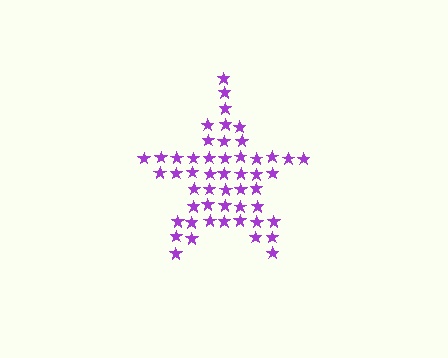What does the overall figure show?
The overall figure shows a star.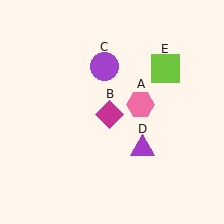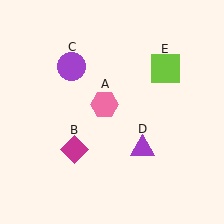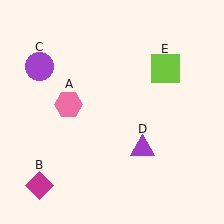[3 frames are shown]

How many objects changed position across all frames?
3 objects changed position: pink hexagon (object A), magenta diamond (object B), purple circle (object C).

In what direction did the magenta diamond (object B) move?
The magenta diamond (object B) moved down and to the left.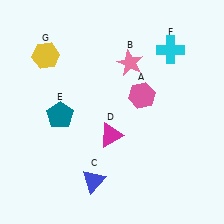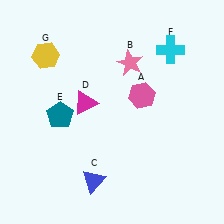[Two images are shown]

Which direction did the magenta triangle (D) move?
The magenta triangle (D) moved up.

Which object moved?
The magenta triangle (D) moved up.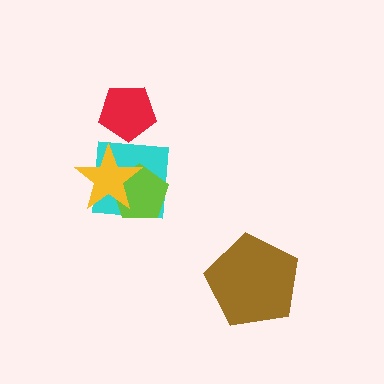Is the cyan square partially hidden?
Yes, it is partially covered by another shape.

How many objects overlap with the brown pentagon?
0 objects overlap with the brown pentagon.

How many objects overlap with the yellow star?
2 objects overlap with the yellow star.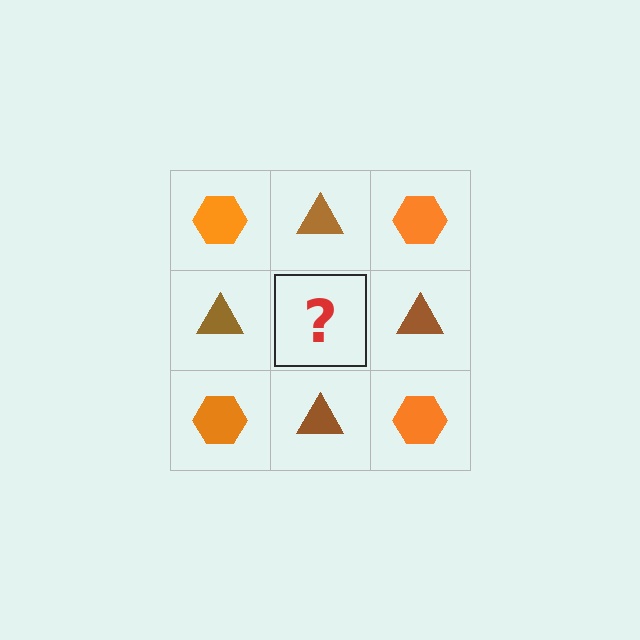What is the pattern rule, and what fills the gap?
The rule is that it alternates orange hexagon and brown triangle in a checkerboard pattern. The gap should be filled with an orange hexagon.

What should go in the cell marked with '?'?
The missing cell should contain an orange hexagon.